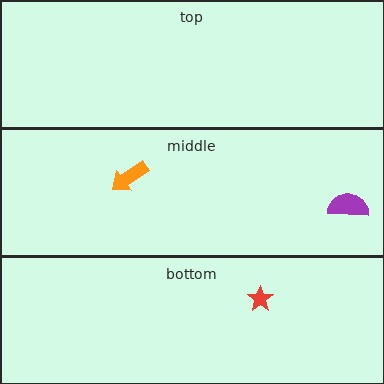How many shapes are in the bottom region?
1.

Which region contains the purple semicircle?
The middle region.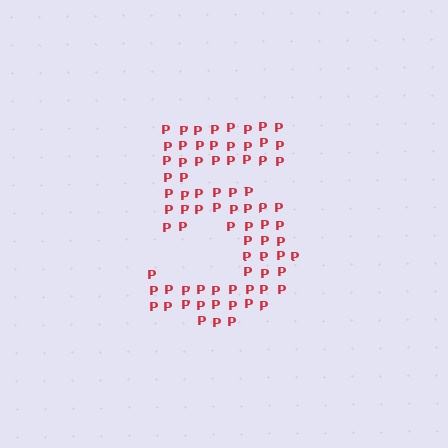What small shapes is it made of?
It is made of small letter P's.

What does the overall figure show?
The overall figure shows the digit 5.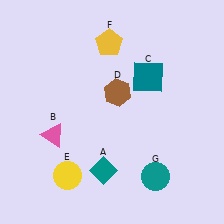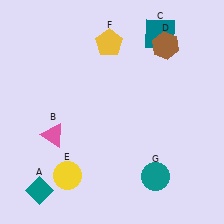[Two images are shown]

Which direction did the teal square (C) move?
The teal square (C) moved up.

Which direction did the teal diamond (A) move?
The teal diamond (A) moved left.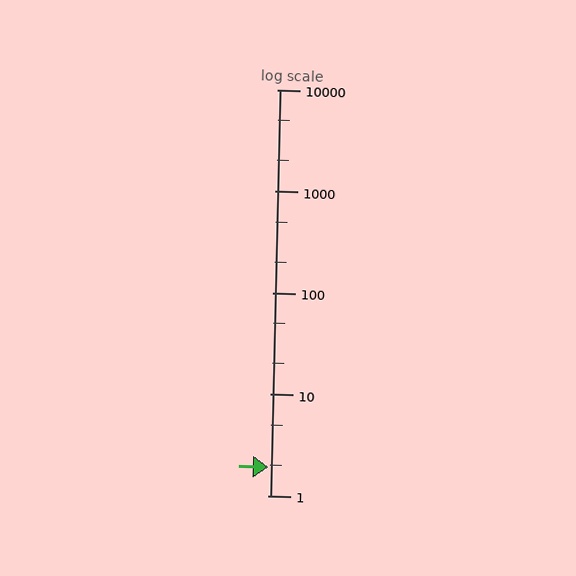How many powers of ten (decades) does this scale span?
The scale spans 4 decades, from 1 to 10000.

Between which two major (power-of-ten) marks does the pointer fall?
The pointer is between 1 and 10.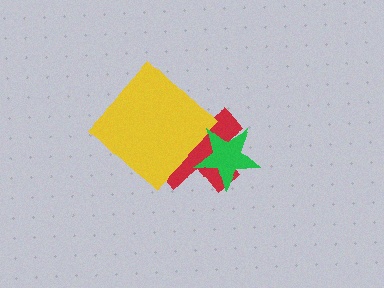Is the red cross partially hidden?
Yes, it is partially covered by another shape.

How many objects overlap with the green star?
1 object overlaps with the green star.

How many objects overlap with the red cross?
2 objects overlap with the red cross.